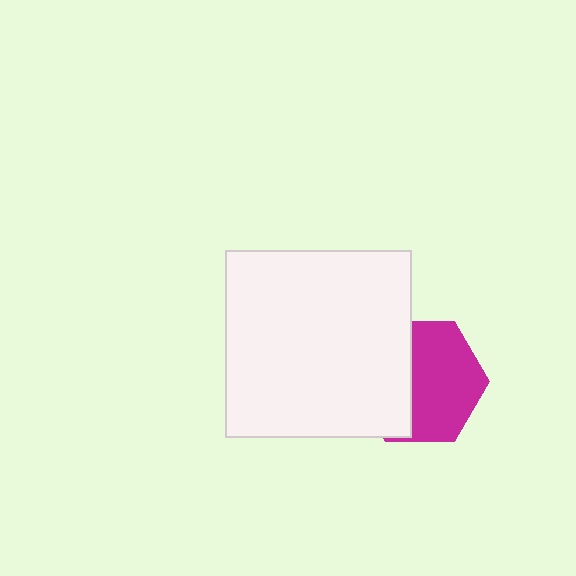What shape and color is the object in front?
The object in front is a white square.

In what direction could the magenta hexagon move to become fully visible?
The magenta hexagon could move right. That would shift it out from behind the white square entirely.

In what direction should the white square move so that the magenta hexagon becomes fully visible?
The white square should move left. That is the shortest direction to clear the overlap and leave the magenta hexagon fully visible.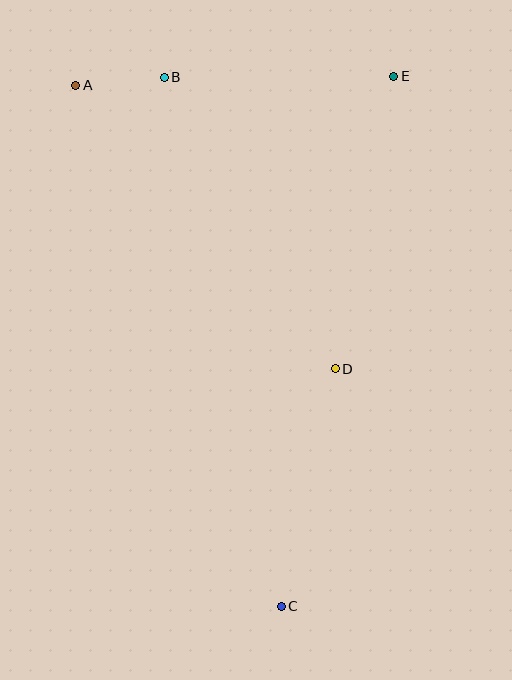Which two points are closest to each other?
Points A and B are closest to each other.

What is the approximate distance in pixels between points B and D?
The distance between B and D is approximately 338 pixels.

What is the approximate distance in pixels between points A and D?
The distance between A and D is approximately 384 pixels.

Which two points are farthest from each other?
Points A and C are farthest from each other.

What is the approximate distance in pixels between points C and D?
The distance between C and D is approximately 243 pixels.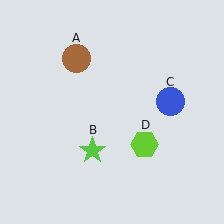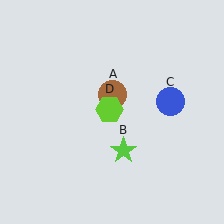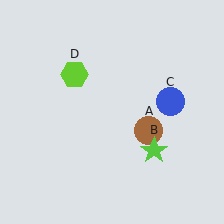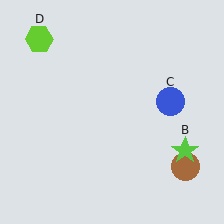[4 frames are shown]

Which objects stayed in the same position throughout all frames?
Blue circle (object C) remained stationary.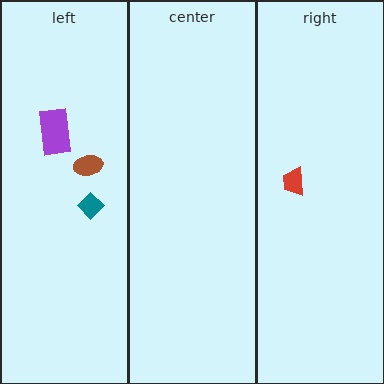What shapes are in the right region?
The red trapezoid.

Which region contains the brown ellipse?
The left region.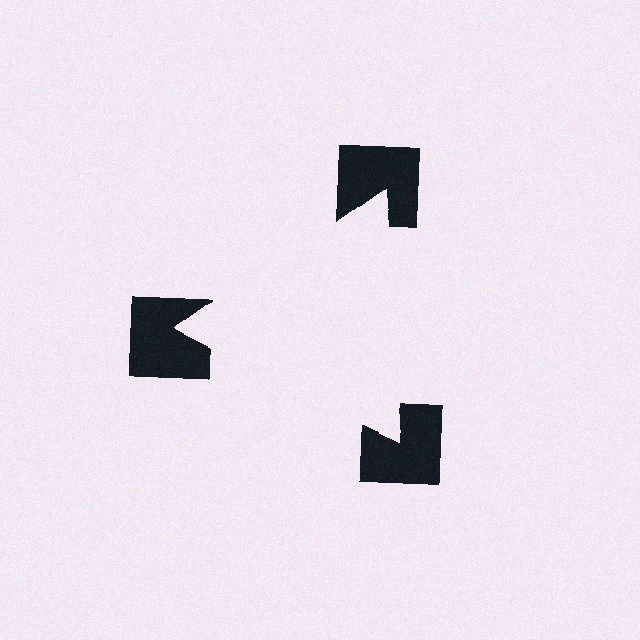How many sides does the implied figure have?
3 sides.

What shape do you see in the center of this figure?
An illusory triangle — its edges are inferred from the aligned wedge cuts in the notched squares, not physically drawn.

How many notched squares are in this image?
There are 3 — one at each vertex of the illusory triangle.